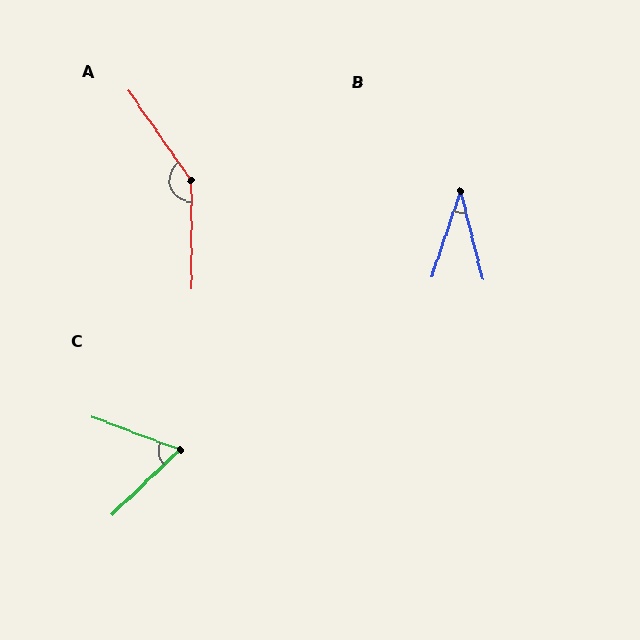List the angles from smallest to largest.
B (33°), C (65°), A (145°).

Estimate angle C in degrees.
Approximately 65 degrees.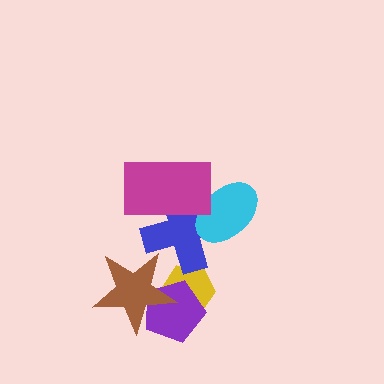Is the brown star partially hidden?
No, no other shape covers it.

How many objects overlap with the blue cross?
3 objects overlap with the blue cross.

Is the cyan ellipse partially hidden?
Yes, it is partially covered by another shape.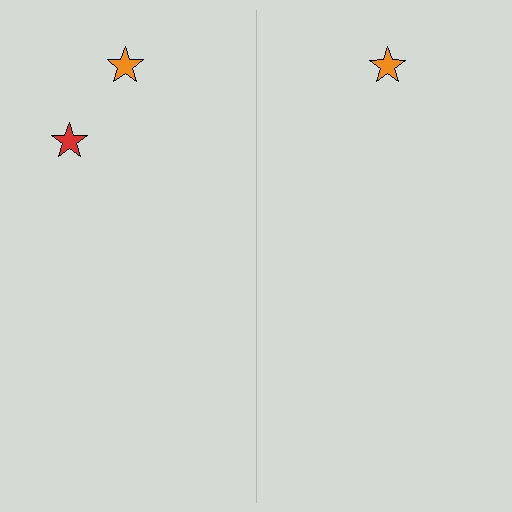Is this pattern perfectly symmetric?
No, the pattern is not perfectly symmetric. A red star is missing from the right side.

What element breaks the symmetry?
A red star is missing from the right side.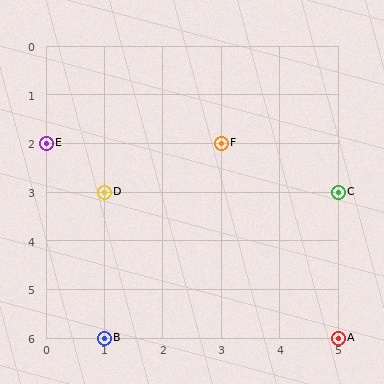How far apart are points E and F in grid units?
Points E and F are 3 columns apart.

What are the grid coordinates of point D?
Point D is at grid coordinates (1, 3).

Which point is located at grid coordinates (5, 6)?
Point A is at (5, 6).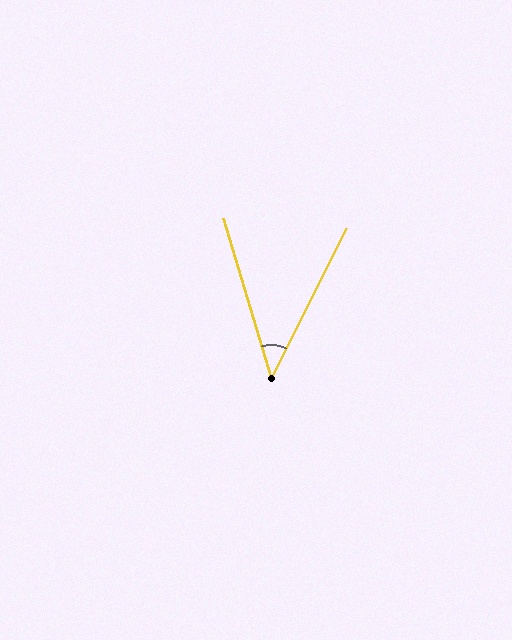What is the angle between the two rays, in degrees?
Approximately 43 degrees.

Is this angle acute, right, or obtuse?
It is acute.